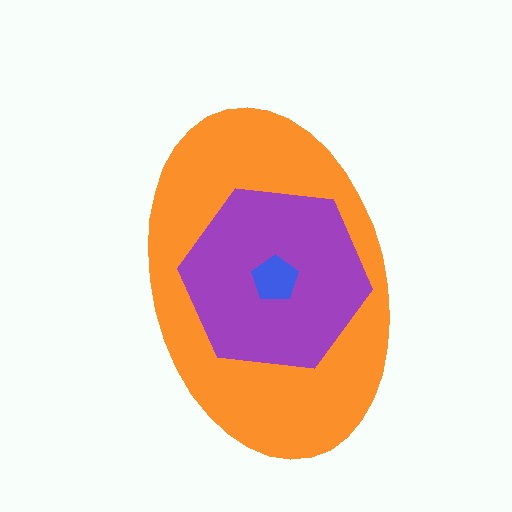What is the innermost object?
The blue pentagon.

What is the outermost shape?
The orange ellipse.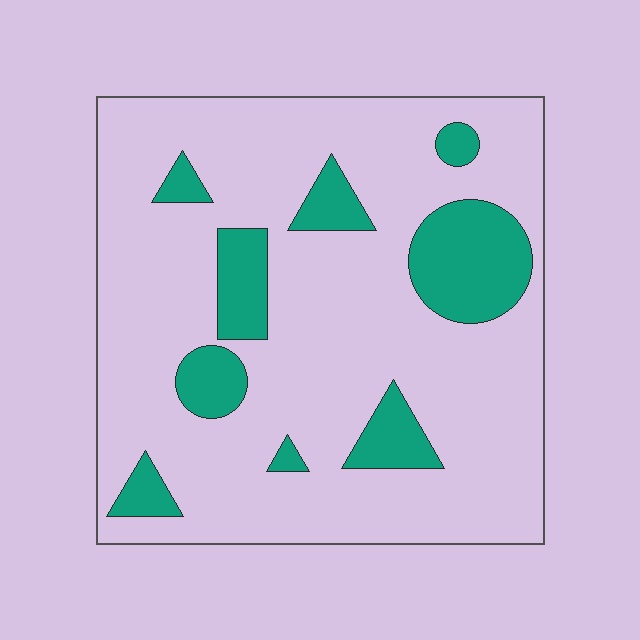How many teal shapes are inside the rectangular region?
9.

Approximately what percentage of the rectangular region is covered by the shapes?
Approximately 20%.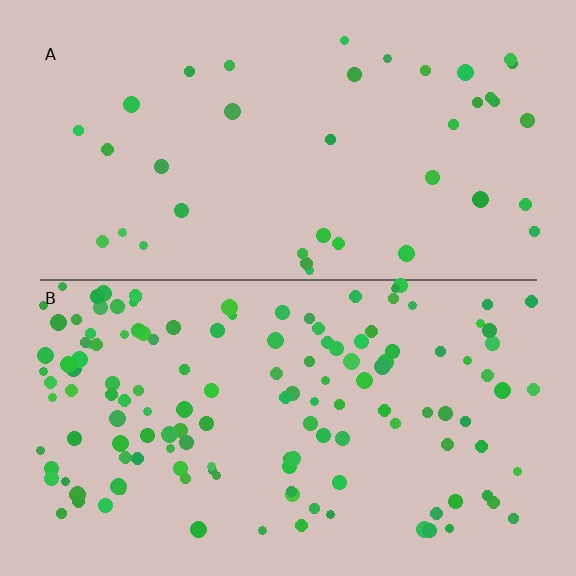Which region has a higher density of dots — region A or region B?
B (the bottom).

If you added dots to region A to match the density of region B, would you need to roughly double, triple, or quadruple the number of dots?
Approximately quadruple.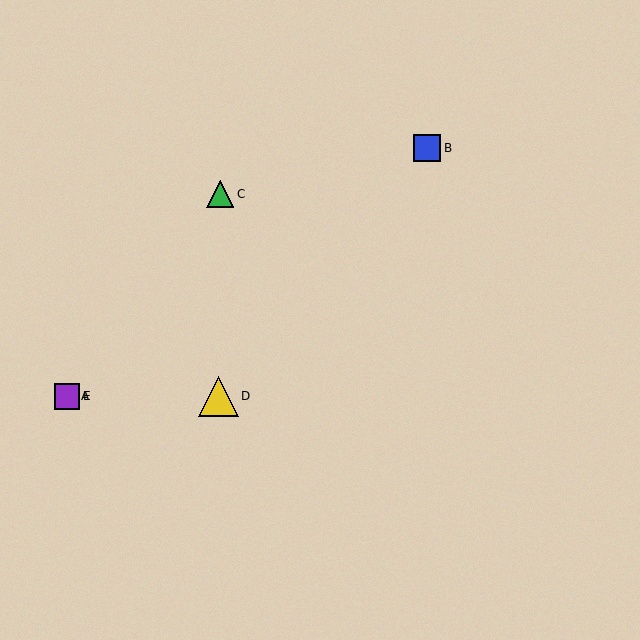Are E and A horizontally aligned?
Yes, both are at y≈396.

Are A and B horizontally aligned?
No, A is at y≈396 and B is at y≈148.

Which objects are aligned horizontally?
Objects A, D, E are aligned horizontally.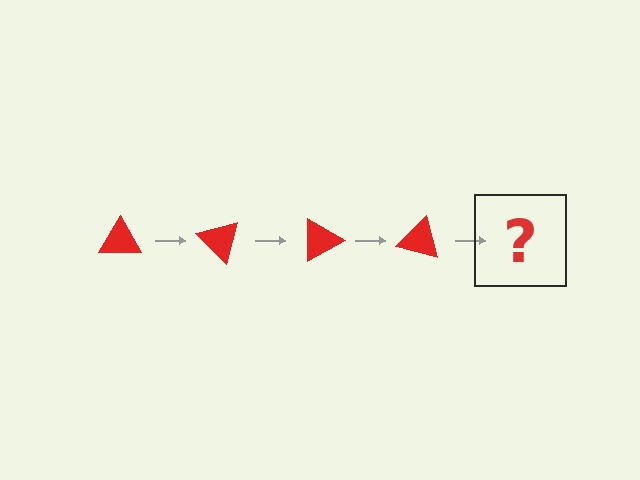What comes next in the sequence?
The next element should be a red triangle rotated 180 degrees.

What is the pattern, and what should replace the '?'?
The pattern is that the triangle rotates 45 degrees each step. The '?' should be a red triangle rotated 180 degrees.